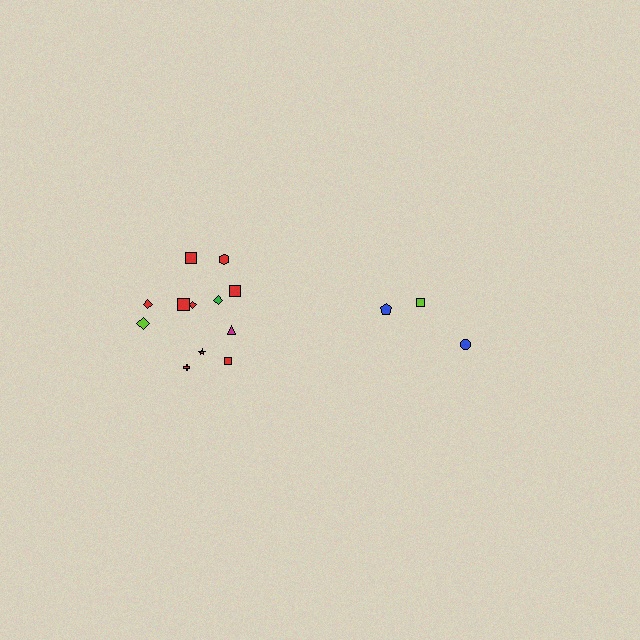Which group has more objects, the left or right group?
The left group.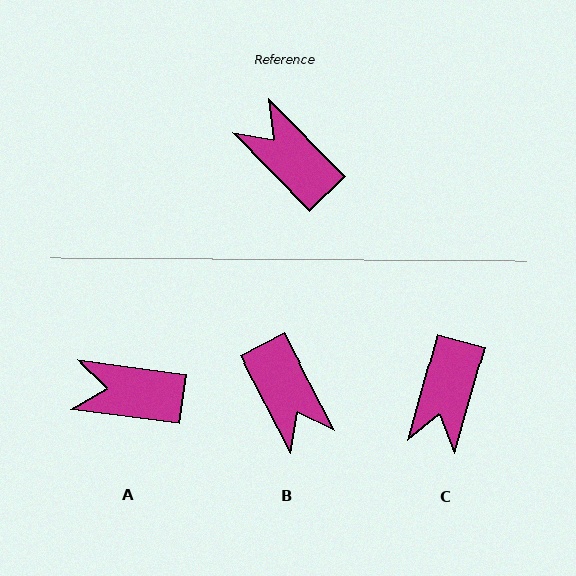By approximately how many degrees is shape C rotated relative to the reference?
Approximately 120 degrees counter-clockwise.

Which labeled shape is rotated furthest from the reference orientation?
B, about 163 degrees away.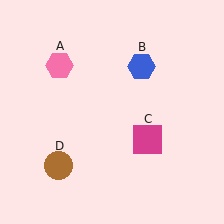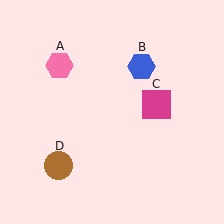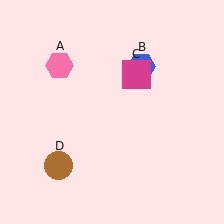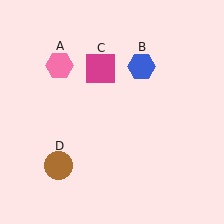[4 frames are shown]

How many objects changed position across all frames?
1 object changed position: magenta square (object C).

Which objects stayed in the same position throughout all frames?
Pink hexagon (object A) and blue hexagon (object B) and brown circle (object D) remained stationary.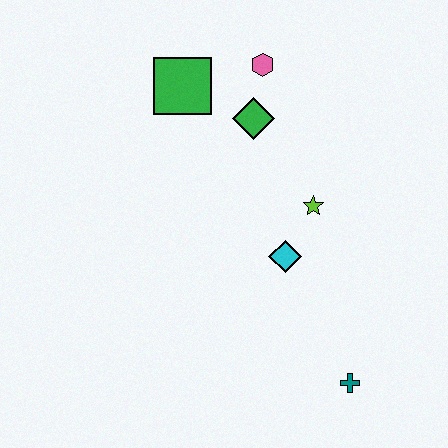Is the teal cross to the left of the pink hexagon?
No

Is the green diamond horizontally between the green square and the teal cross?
Yes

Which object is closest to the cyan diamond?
The lime star is closest to the cyan diamond.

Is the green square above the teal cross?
Yes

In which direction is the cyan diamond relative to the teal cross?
The cyan diamond is above the teal cross.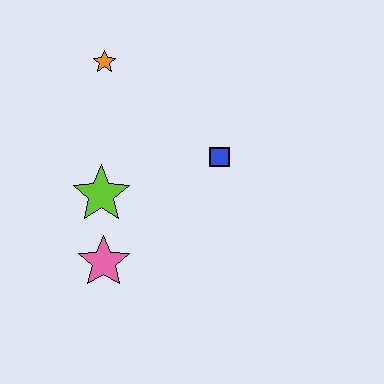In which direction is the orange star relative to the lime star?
The orange star is above the lime star.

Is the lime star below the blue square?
Yes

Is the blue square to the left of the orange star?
No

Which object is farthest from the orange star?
The pink star is farthest from the orange star.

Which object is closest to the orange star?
The lime star is closest to the orange star.